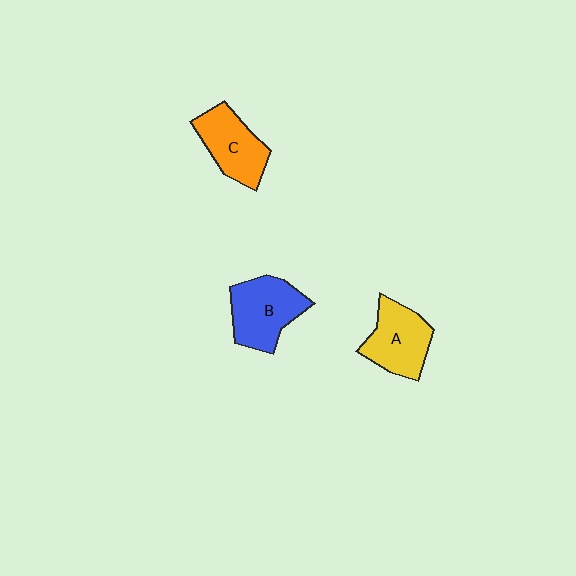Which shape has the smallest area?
Shape C (orange).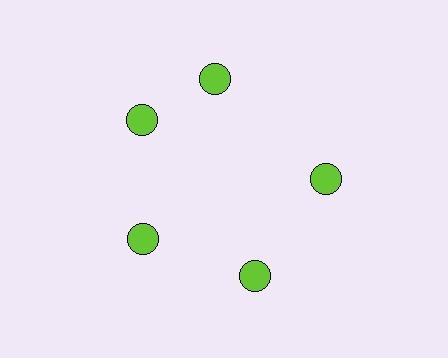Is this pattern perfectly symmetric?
No. The 5 lime circles are arranged in a ring, but one element near the 1 o'clock position is rotated out of alignment along the ring, breaking the 5-fold rotational symmetry.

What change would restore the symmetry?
The symmetry would be restored by rotating it back into even spacing with its neighbors so that all 5 circles sit at equal angles and equal distance from the center.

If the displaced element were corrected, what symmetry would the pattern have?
It would have 5-fold rotational symmetry — the pattern would map onto itself every 72 degrees.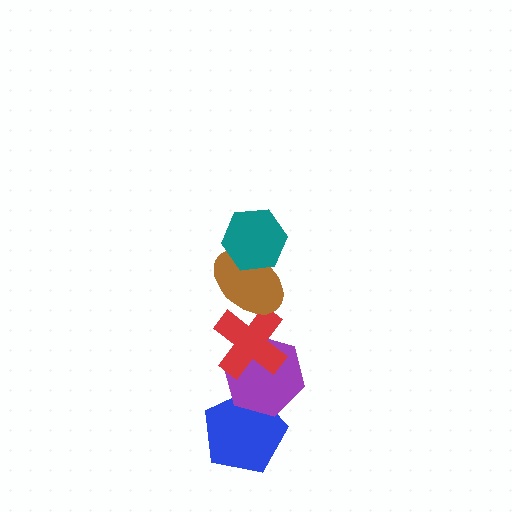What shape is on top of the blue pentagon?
The purple hexagon is on top of the blue pentagon.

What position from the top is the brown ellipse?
The brown ellipse is 2nd from the top.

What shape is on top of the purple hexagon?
The red cross is on top of the purple hexagon.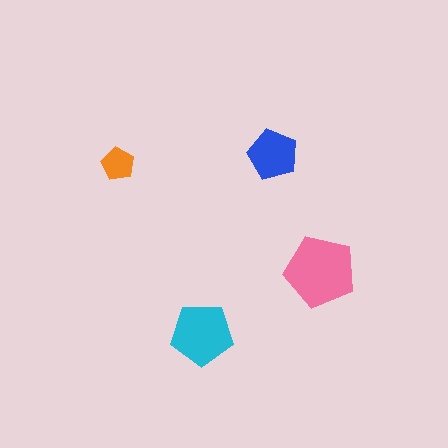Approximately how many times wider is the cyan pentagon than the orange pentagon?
About 2 times wider.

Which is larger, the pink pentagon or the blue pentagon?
The pink one.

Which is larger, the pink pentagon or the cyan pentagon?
The pink one.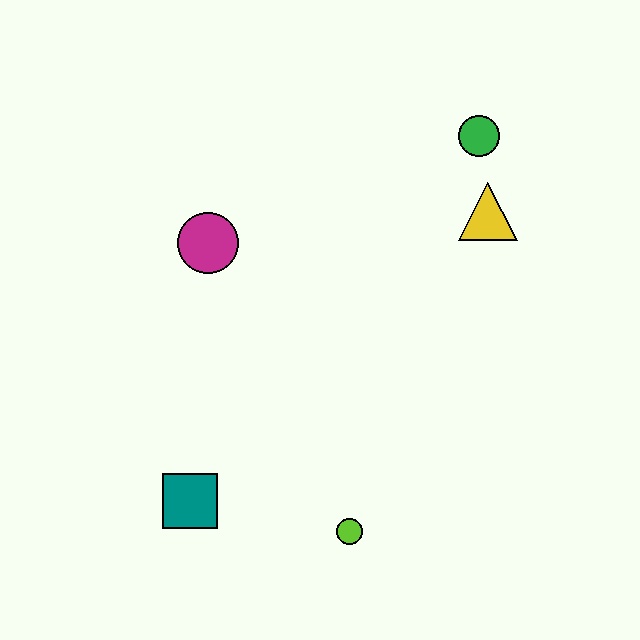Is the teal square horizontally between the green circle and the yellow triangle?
No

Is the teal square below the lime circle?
No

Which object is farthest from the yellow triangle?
The teal square is farthest from the yellow triangle.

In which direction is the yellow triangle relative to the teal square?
The yellow triangle is to the right of the teal square.